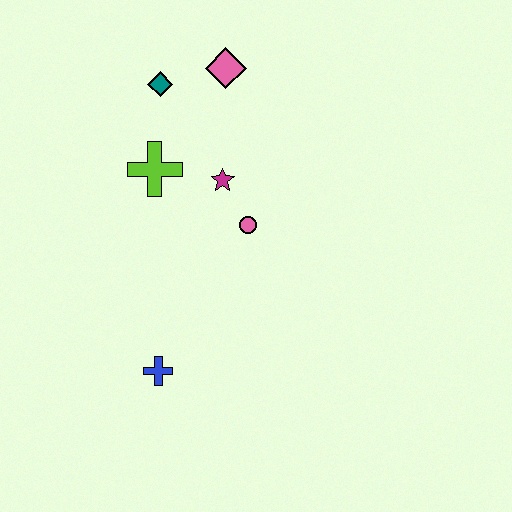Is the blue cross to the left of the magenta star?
Yes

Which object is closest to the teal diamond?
The pink diamond is closest to the teal diamond.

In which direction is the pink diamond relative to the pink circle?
The pink diamond is above the pink circle.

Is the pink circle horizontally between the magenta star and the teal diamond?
No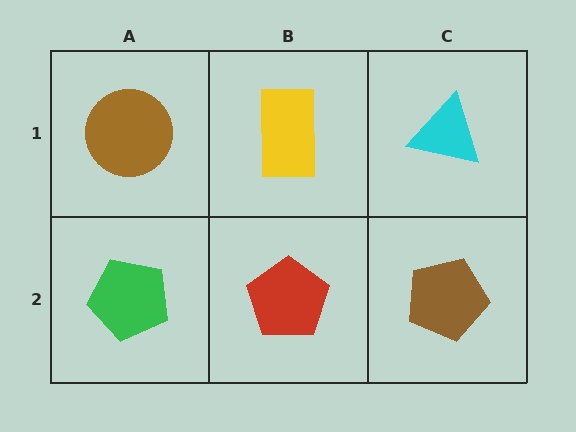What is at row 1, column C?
A cyan triangle.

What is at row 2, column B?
A red pentagon.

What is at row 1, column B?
A yellow rectangle.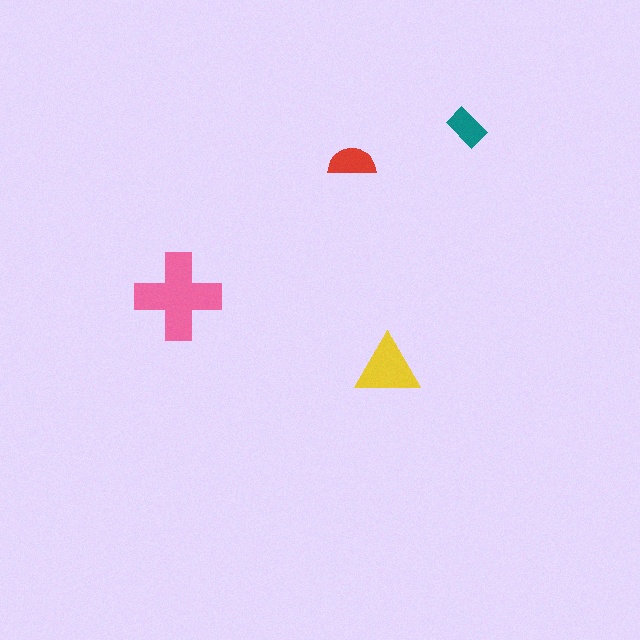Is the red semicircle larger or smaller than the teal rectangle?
Larger.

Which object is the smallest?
The teal rectangle.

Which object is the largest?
The pink cross.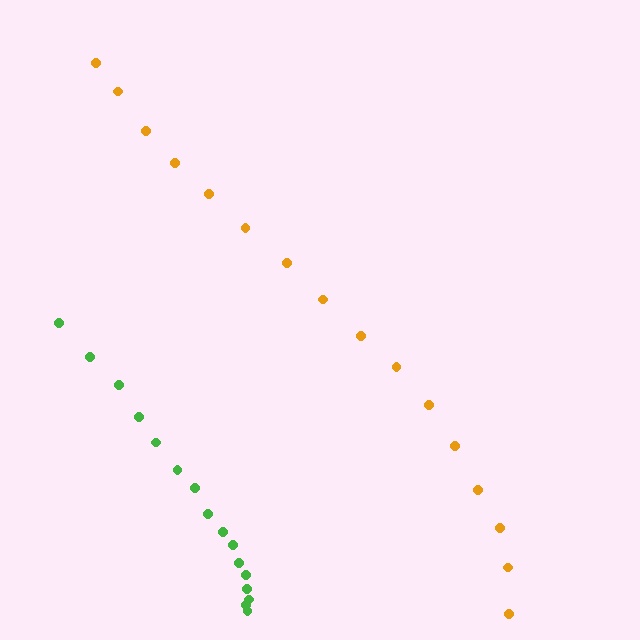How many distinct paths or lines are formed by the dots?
There are 2 distinct paths.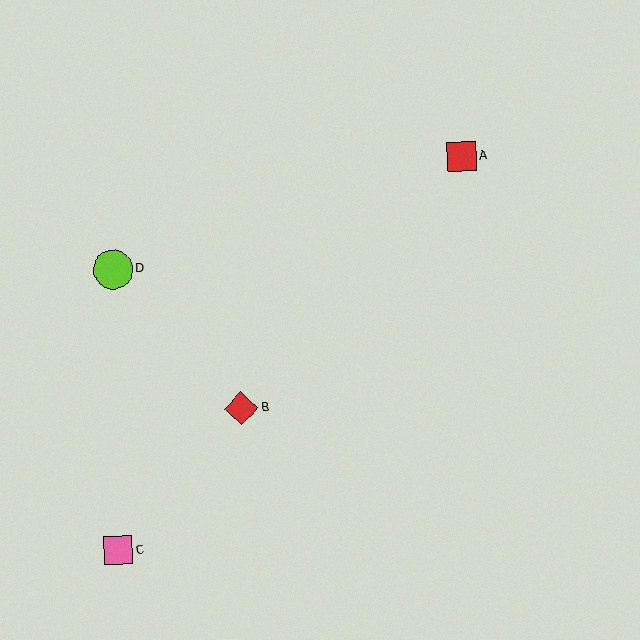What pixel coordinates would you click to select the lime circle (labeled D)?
Click at (113, 270) to select the lime circle D.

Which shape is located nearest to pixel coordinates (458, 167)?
The red square (labeled A) at (461, 156) is nearest to that location.